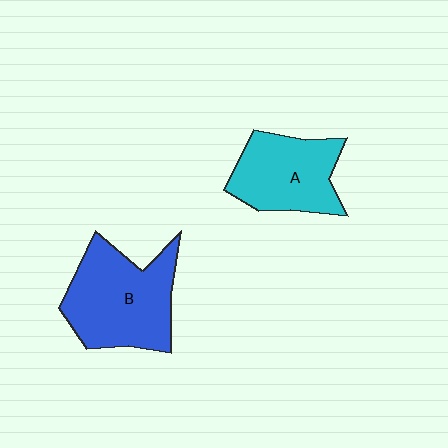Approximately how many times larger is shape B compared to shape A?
Approximately 1.3 times.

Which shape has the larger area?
Shape B (blue).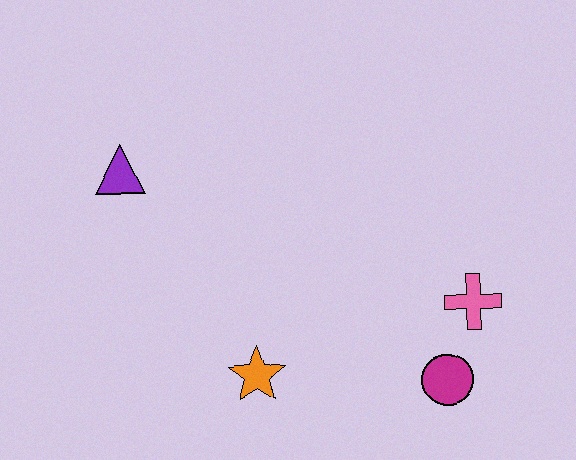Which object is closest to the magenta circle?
The pink cross is closest to the magenta circle.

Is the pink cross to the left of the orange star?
No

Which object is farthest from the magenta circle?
The purple triangle is farthest from the magenta circle.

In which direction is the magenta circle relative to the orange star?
The magenta circle is to the right of the orange star.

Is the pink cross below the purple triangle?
Yes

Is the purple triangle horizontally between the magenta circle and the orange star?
No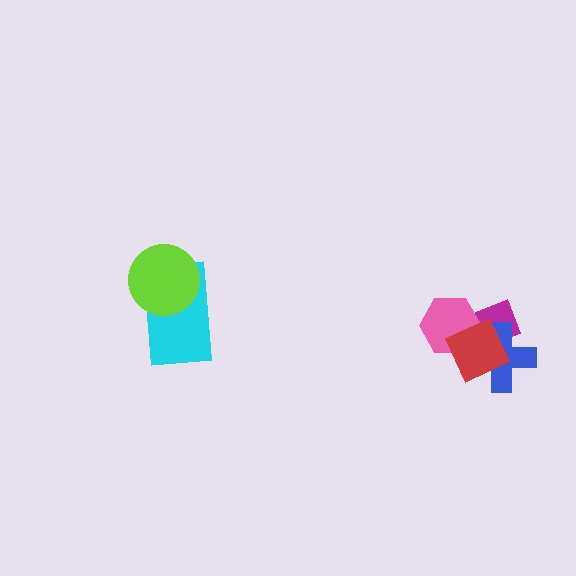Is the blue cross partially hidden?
Yes, it is partially covered by another shape.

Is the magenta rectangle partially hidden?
Yes, it is partially covered by another shape.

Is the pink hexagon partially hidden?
Yes, it is partially covered by another shape.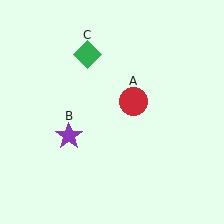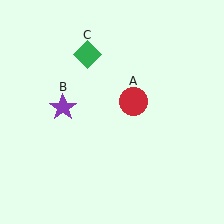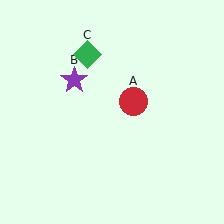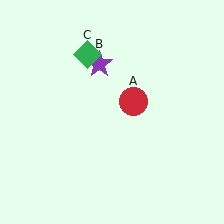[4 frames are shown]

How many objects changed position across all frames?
1 object changed position: purple star (object B).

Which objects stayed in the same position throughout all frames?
Red circle (object A) and green diamond (object C) remained stationary.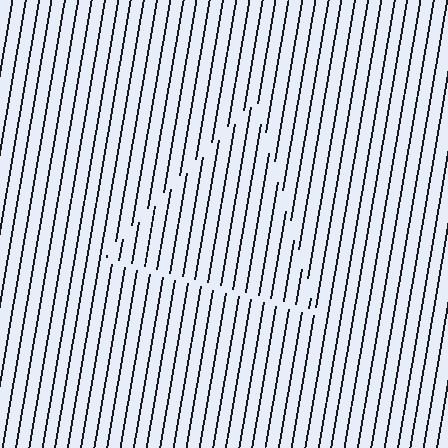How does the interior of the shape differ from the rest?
The interior of the shape contains the same grating, shifted by half a period — the contour is defined by the phase discontinuity where line-ends from the inner and outer gratings abut.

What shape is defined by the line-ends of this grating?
An illusory triangle. The interior of the shape contains the same grating, shifted by half a period — the contour is defined by the phase discontinuity where line-ends from the inner and outer gratings abut.